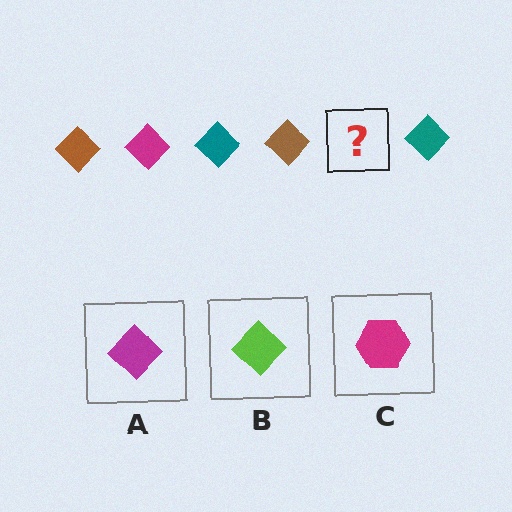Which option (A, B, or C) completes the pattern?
A.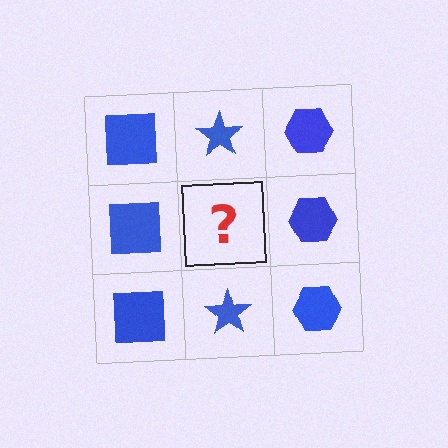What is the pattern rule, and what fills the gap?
The rule is that each column has a consistent shape. The gap should be filled with a blue star.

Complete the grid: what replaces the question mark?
The question mark should be replaced with a blue star.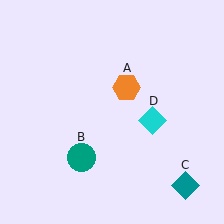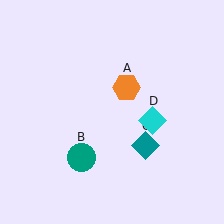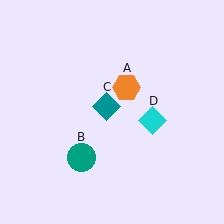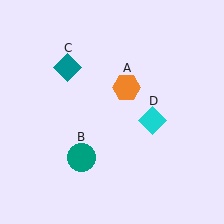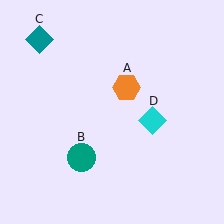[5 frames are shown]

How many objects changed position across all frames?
1 object changed position: teal diamond (object C).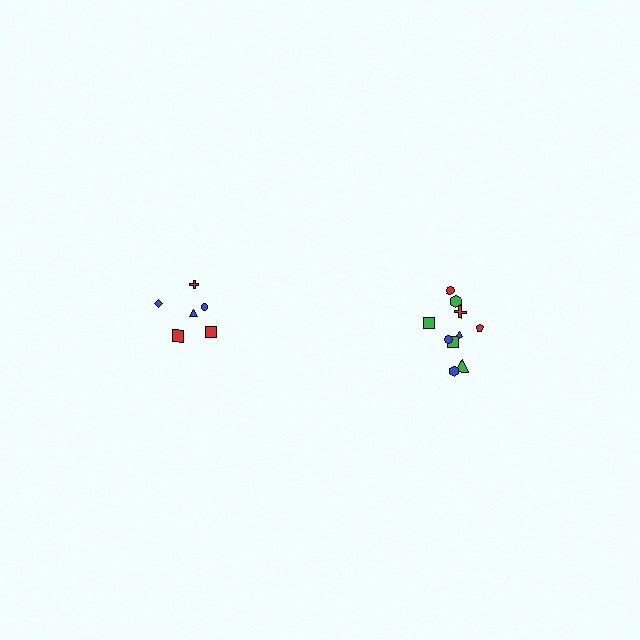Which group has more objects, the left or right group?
The right group.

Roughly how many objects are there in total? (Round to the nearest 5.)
Roughly 15 objects in total.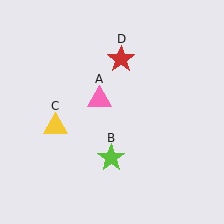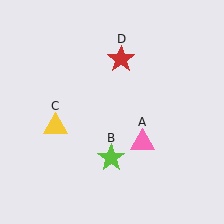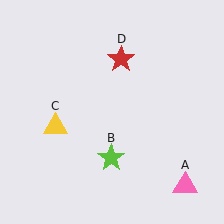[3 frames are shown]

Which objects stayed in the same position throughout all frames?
Lime star (object B) and yellow triangle (object C) and red star (object D) remained stationary.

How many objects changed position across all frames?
1 object changed position: pink triangle (object A).